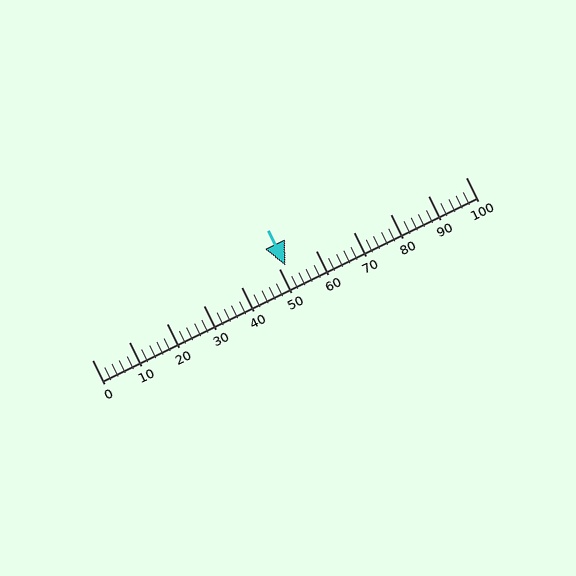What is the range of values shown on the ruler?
The ruler shows values from 0 to 100.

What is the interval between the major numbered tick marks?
The major tick marks are spaced 10 units apart.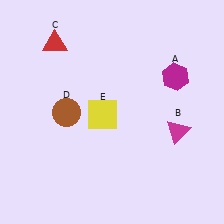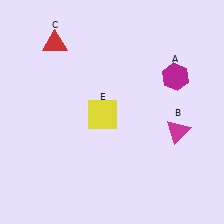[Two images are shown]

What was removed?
The brown circle (D) was removed in Image 2.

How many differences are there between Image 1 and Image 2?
There is 1 difference between the two images.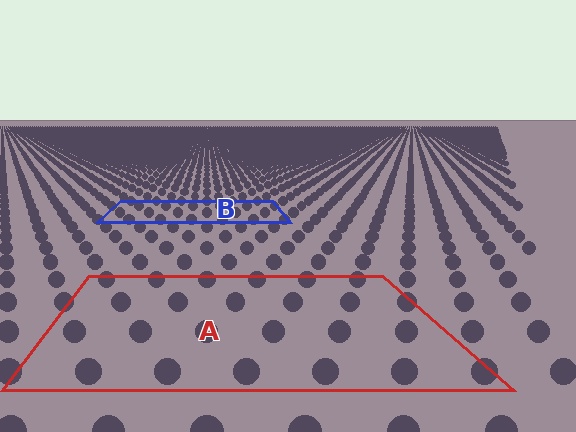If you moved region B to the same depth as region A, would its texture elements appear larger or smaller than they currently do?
They would appear larger. At a closer depth, the same texture elements are projected at a bigger on-screen size.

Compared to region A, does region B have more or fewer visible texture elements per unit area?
Region B has more texture elements per unit area — they are packed more densely because it is farther away.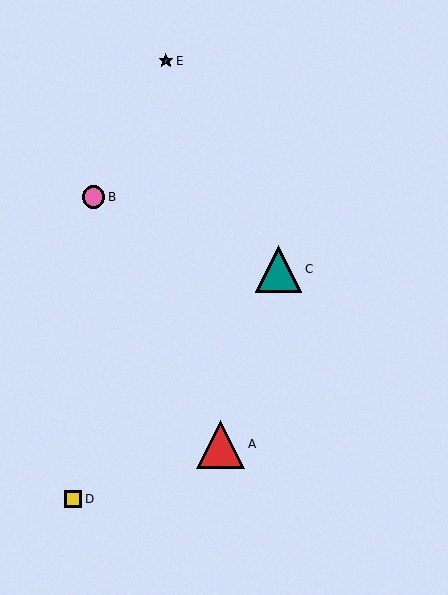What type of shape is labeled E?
Shape E is a blue star.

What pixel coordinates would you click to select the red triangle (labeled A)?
Click at (221, 444) to select the red triangle A.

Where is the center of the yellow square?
The center of the yellow square is at (73, 499).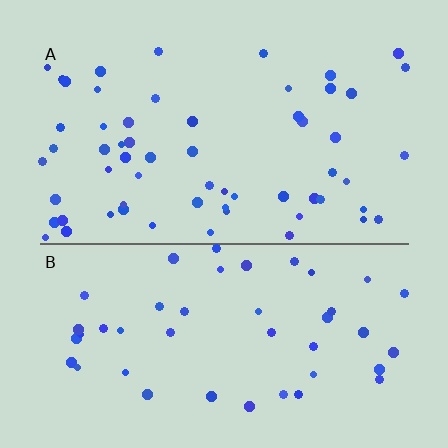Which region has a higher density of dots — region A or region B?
A (the top).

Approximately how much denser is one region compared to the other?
Approximately 1.3× — region A over region B.